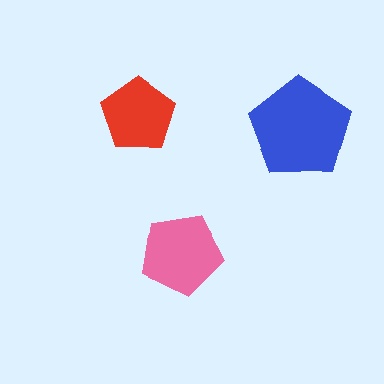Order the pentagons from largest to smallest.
the blue one, the pink one, the red one.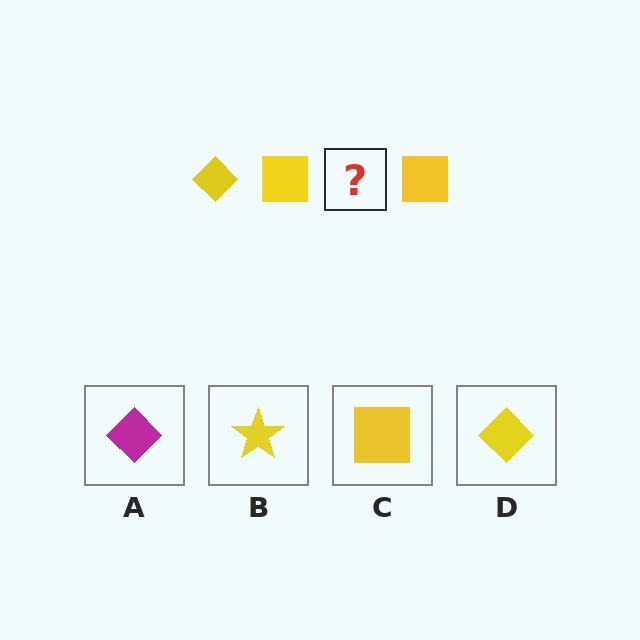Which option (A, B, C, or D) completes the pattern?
D.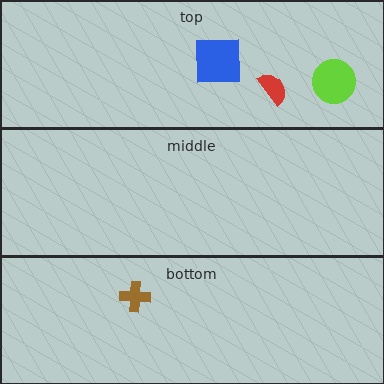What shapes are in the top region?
The red semicircle, the blue square, the lime circle.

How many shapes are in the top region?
3.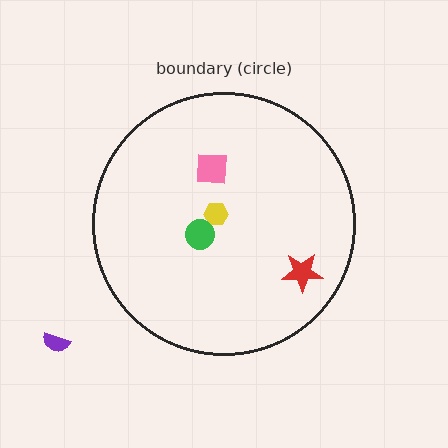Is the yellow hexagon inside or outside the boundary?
Inside.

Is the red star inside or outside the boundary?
Inside.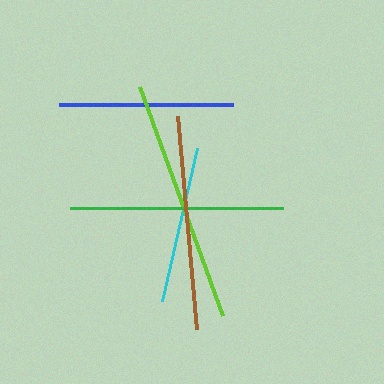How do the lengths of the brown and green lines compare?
The brown and green lines are approximately the same length.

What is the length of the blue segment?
The blue segment is approximately 174 pixels long.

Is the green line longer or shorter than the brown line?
The brown line is longer than the green line.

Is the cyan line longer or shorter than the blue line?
The blue line is longer than the cyan line.